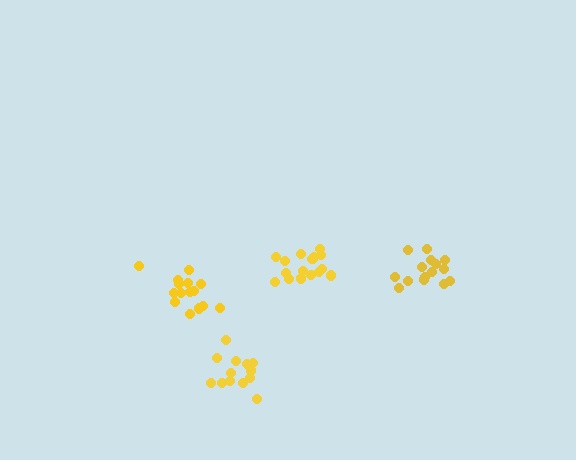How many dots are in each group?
Group 1: 16 dots, Group 2: 15 dots, Group 3: 13 dots, Group 4: 15 dots (59 total).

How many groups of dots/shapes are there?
There are 4 groups.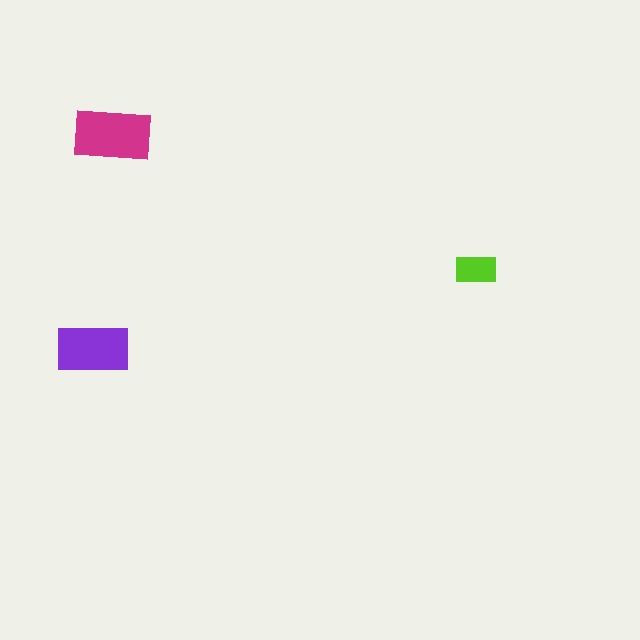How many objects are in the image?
There are 3 objects in the image.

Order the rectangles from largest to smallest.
the magenta one, the purple one, the lime one.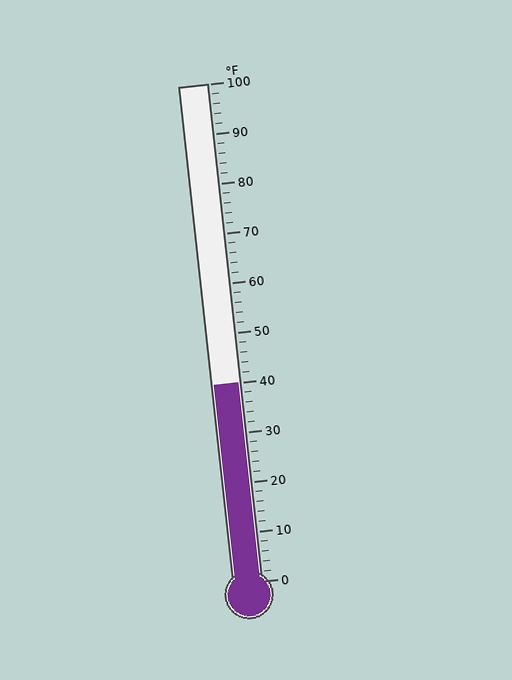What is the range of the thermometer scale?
The thermometer scale ranges from 0°F to 100°F.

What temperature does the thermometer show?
The thermometer shows approximately 40°F.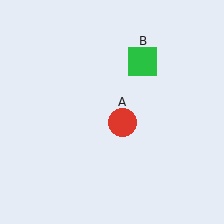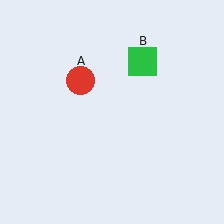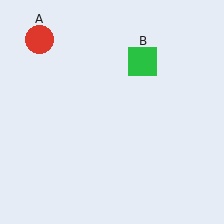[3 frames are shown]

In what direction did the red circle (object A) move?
The red circle (object A) moved up and to the left.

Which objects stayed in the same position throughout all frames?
Green square (object B) remained stationary.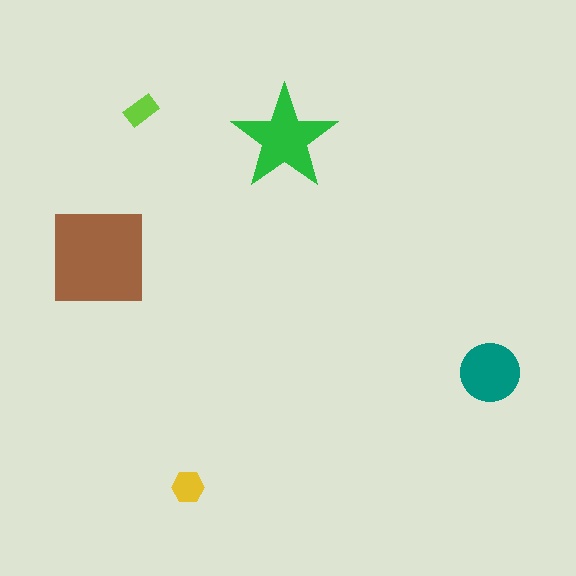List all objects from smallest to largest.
The lime rectangle, the yellow hexagon, the teal circle, the green star, the brown square.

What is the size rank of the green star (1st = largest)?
2nd.